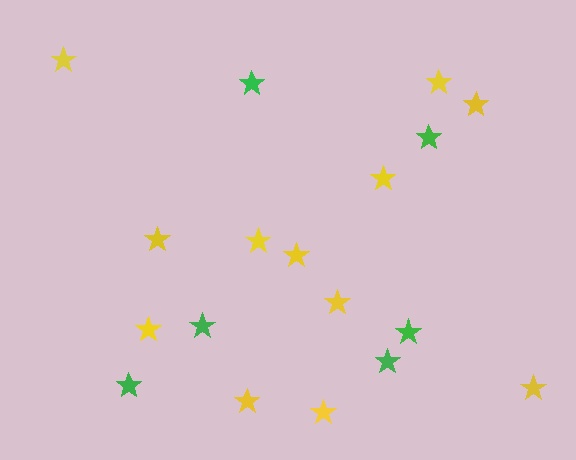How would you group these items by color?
There are 2 groups: one group of green stars (6) and one group of yellow stars (12).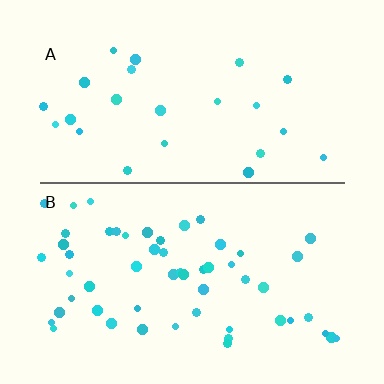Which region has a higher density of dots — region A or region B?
B (the bottom).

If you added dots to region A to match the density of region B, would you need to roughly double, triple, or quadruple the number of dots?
Approximately double.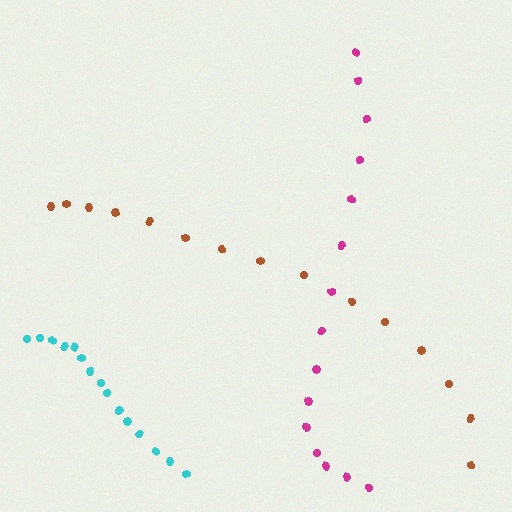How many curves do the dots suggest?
There are 3 distinct paths.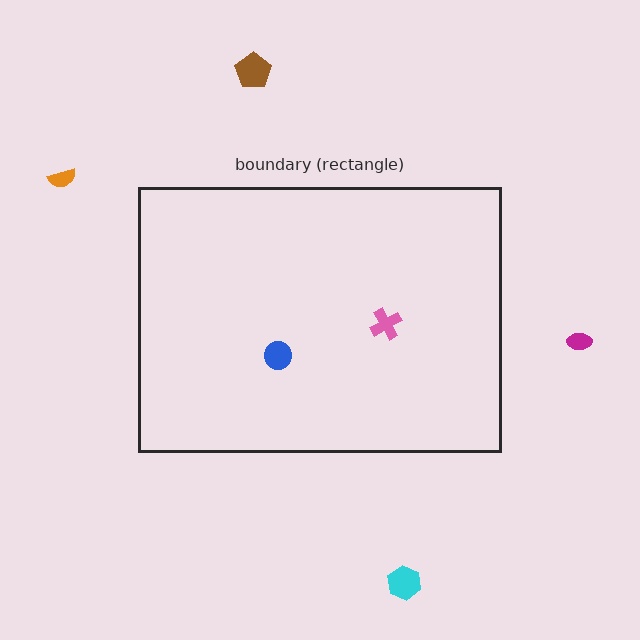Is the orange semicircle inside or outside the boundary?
Outside.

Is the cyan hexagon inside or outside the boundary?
Outside.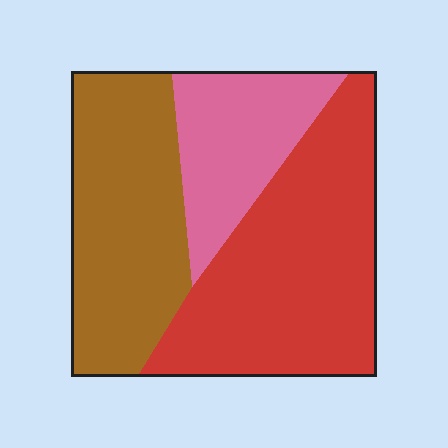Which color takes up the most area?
Red, at roughly 45%.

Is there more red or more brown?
Red.